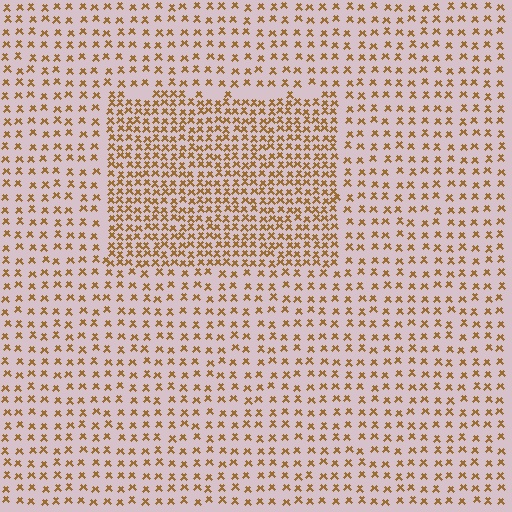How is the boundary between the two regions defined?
The boundary is defined by a change in element density (approximately 2.0x ratio). All elements are the same color, size, and shape.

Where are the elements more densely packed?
The elements are more densely packed inside the rectangle boundary.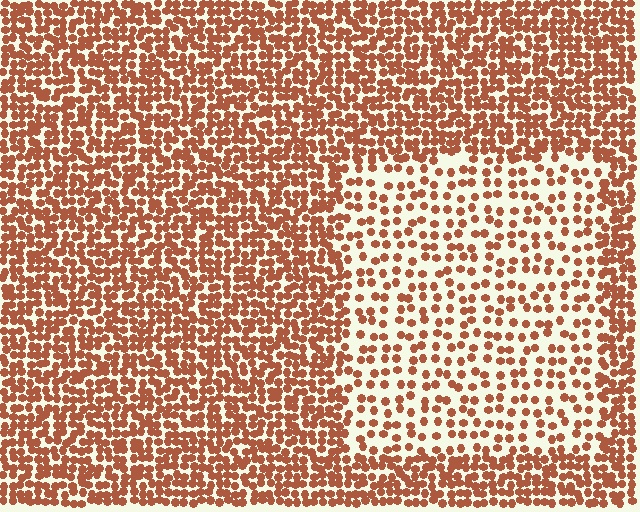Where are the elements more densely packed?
The elements are more densely packed outside the rectangle boundary.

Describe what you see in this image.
The image contains small brown elements arranged at two different densities. A rectangle-shaped region is visible where the elements are less densely packed than the surrounding area.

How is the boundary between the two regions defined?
The boundary is defined by a change in element density (approximately 2.2x ratio). All elements are the same color, size, and shape.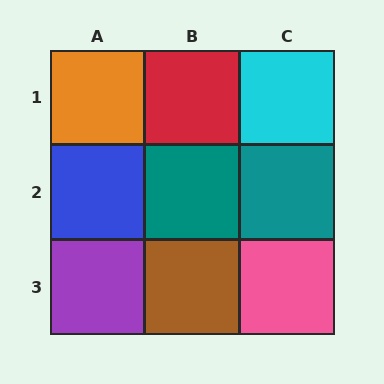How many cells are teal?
2 cells are teal.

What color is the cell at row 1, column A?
Orange.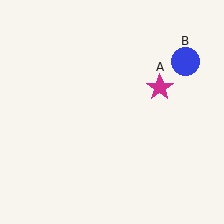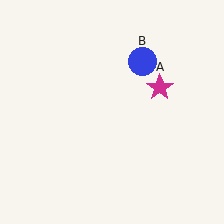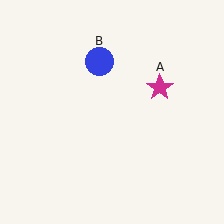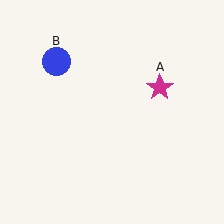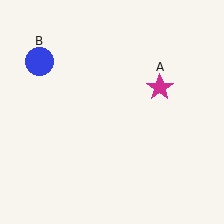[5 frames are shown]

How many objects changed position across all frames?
1 object changed position: blue circle (object B).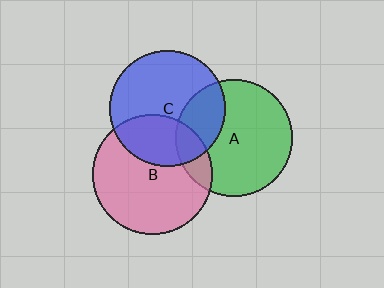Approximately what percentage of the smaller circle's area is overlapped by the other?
Approximately 15%.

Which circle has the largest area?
Circle B (pink).